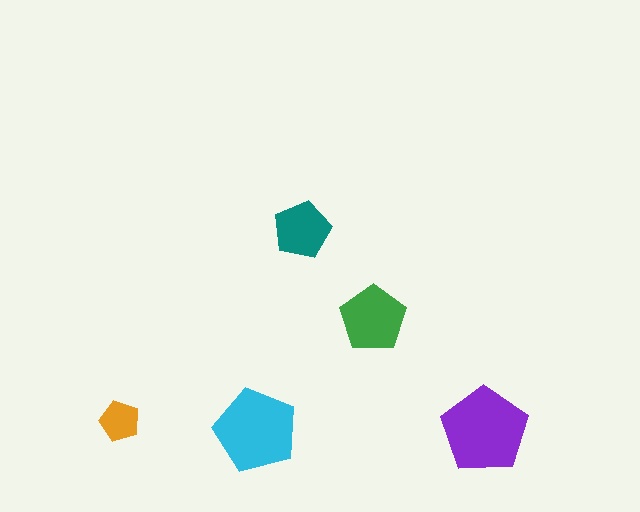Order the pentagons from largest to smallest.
the purple one, the cyan one, the green one, the teal one, the orange one.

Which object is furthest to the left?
The orange pentagon is leftmost.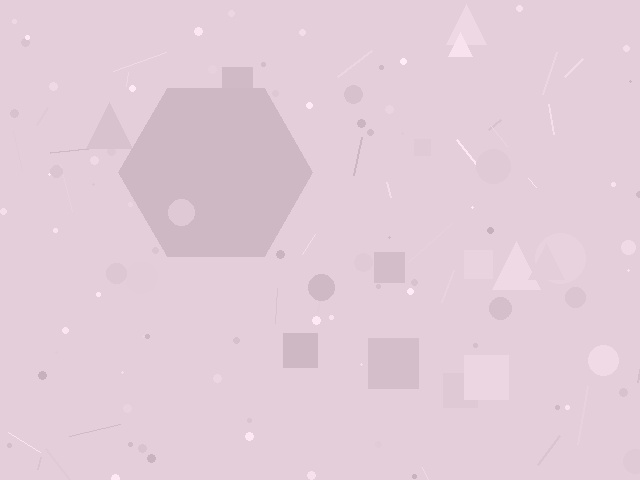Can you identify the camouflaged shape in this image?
The camouflaged shape is a hexagon.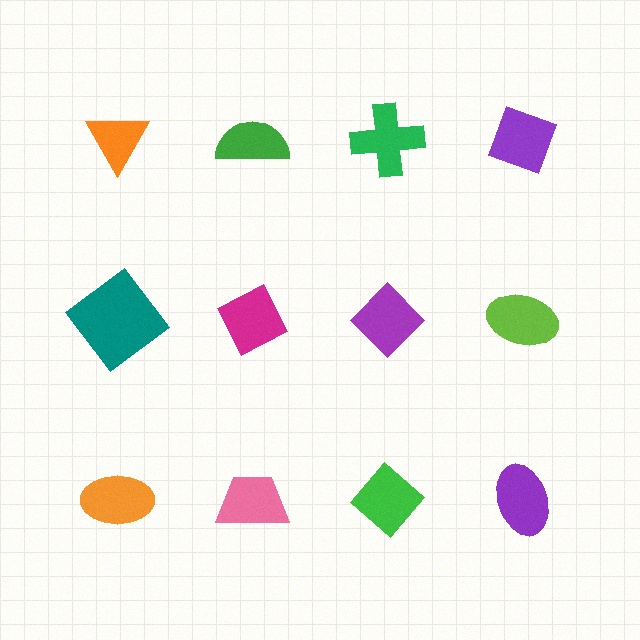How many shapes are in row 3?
4 shapes.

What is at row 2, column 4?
A lime ellipse.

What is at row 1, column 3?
A green cross.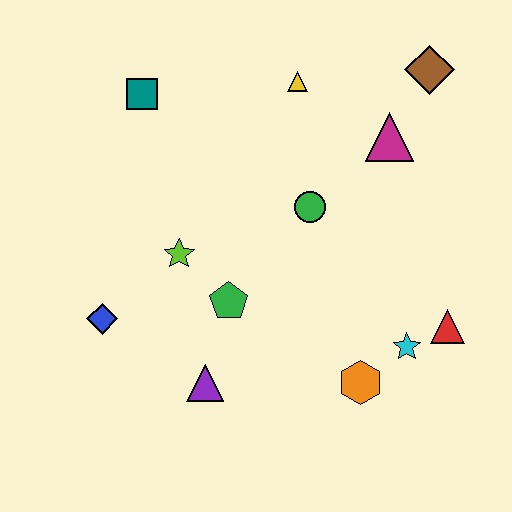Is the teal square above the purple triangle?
Yes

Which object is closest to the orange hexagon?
The cyan star is closest to the orange hexagon.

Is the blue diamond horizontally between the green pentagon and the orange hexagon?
No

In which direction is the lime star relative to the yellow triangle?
The lime star is below the yellow triangle.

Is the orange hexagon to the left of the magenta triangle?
Yes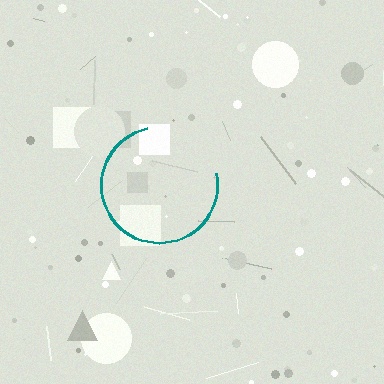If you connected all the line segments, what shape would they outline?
They would outline a circle.